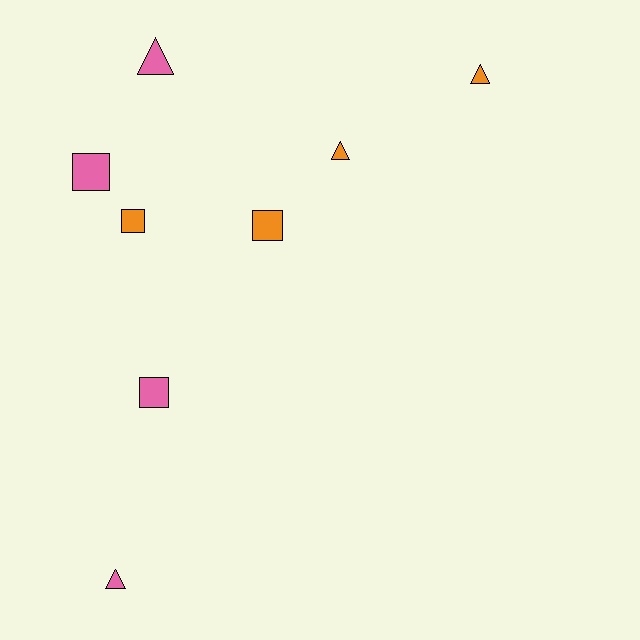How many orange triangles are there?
There are 2 orange triangles.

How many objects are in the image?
There are 8 objects.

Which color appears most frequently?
Pink, with 4 objects.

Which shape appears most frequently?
Square, with 4 objects.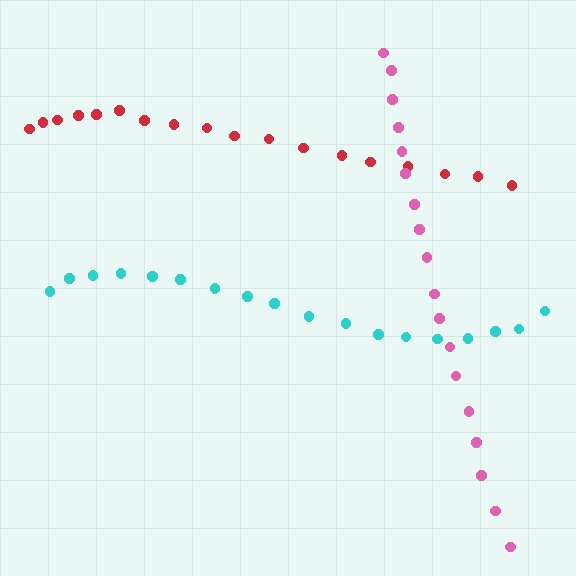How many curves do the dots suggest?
There are 3 distinct paths.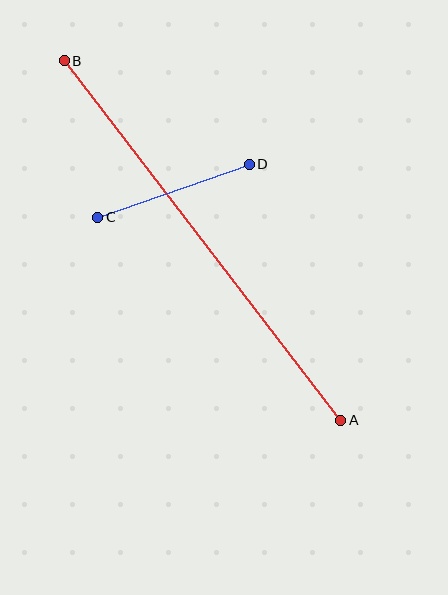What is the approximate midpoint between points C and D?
The midpoint is at approximately (173, 191) pixels.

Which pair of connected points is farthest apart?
Points A and B are farthest apart.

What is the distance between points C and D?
The distance is approximately 160 pixels.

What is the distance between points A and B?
The distance is approximately 454 pixels.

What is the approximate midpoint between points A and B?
The midpoint is at approximately (202, 241) pixels.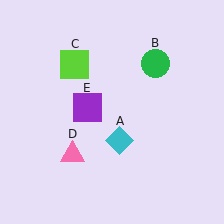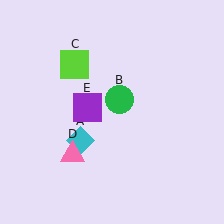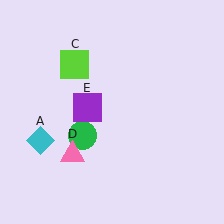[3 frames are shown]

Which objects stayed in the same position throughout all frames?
Lime square (object C) and pink triangle (object D) and purple square (object E) remained stationary.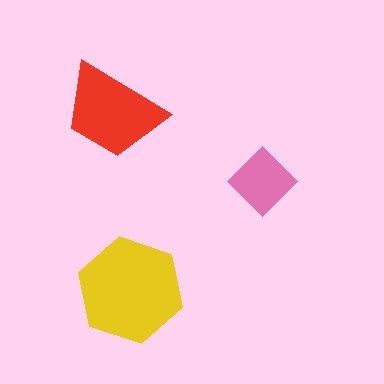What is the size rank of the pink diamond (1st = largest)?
3rd.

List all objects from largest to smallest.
The yellow hexagon, the red trapezoid, the pink diamond.